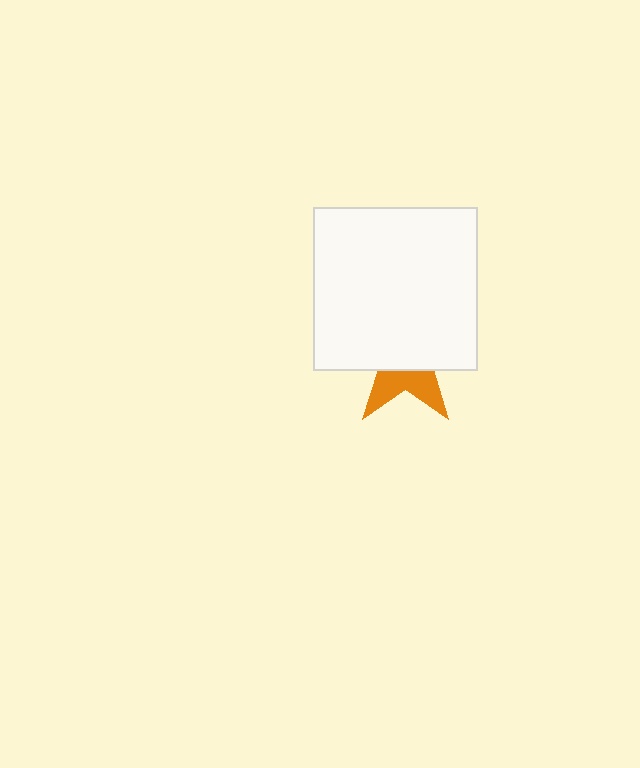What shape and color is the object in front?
The object in front is a white square.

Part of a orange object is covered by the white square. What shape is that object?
It is a star.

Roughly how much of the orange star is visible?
A small part of it is visible (roughly 34%).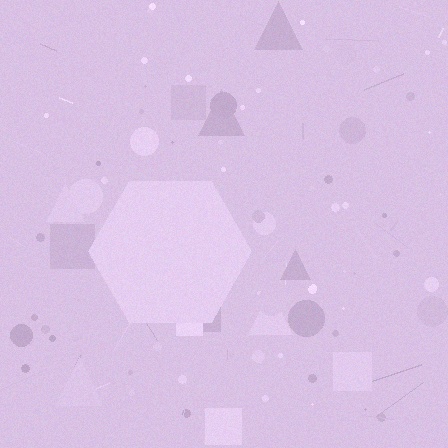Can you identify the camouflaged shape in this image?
The camouflaged shape is a hexagon.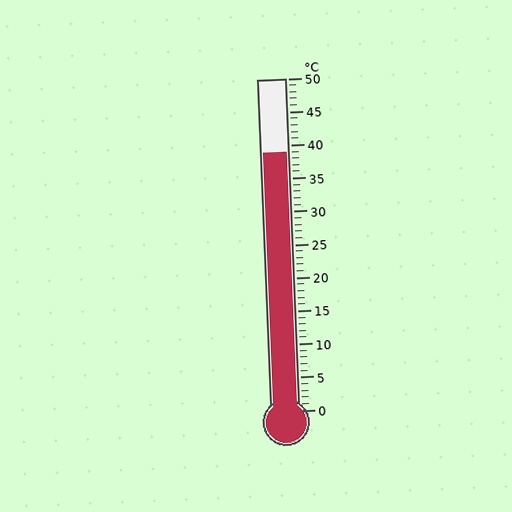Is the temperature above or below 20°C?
The temperature is above 20°C.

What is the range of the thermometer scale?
The thermometer scale ranges from 0°C to 50°C.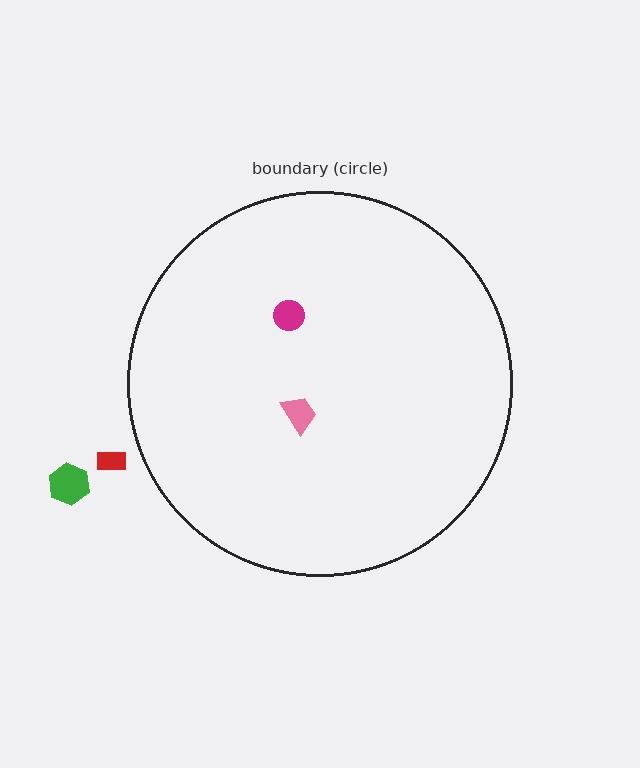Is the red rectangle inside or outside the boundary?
Outside.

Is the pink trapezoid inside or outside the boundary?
Inside.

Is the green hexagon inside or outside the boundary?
Outside.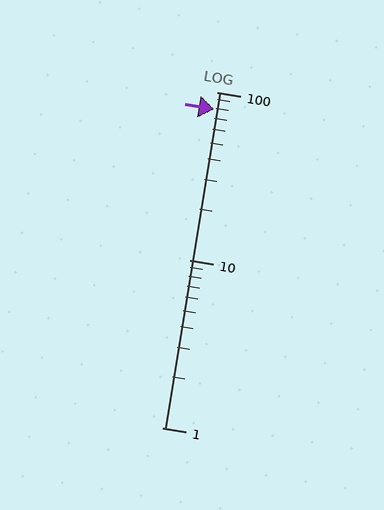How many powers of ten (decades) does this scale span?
The scale spans 2 decades, from 1 to 100.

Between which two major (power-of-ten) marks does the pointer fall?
The pointer is between 10 and 100.